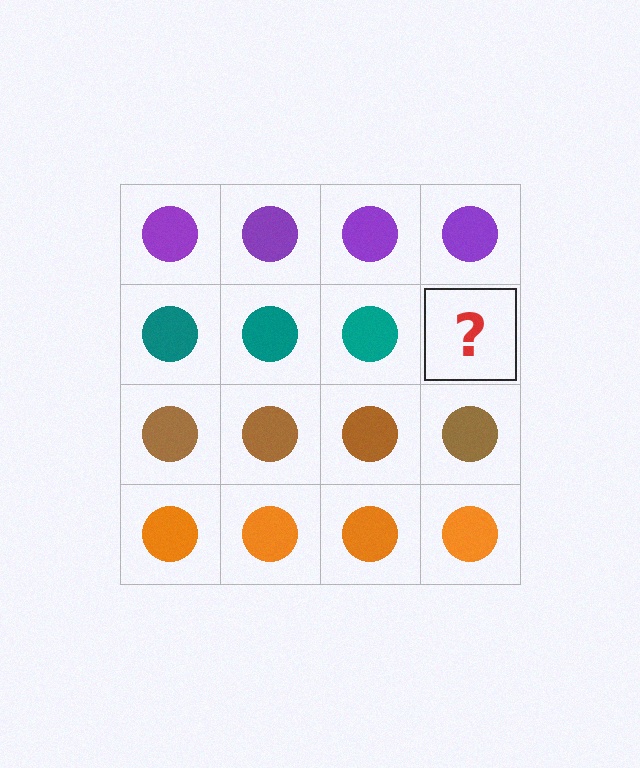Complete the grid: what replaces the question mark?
The question mark should be replaced with a teal circle.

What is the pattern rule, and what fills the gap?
The rule is that each row has a consistent color. The gap should be filled with a teal circle.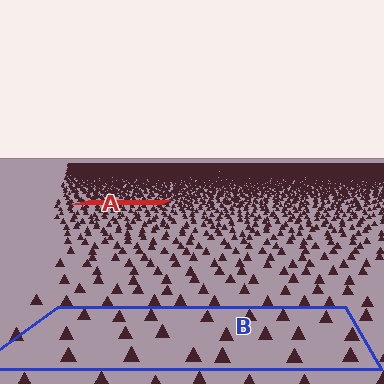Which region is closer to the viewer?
Region B is closer. The texture elements there are larger and more spread out.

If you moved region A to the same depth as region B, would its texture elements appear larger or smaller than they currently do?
They would appear larger. At a closer depth, the same texture elements are projected at a bigger on-screen size.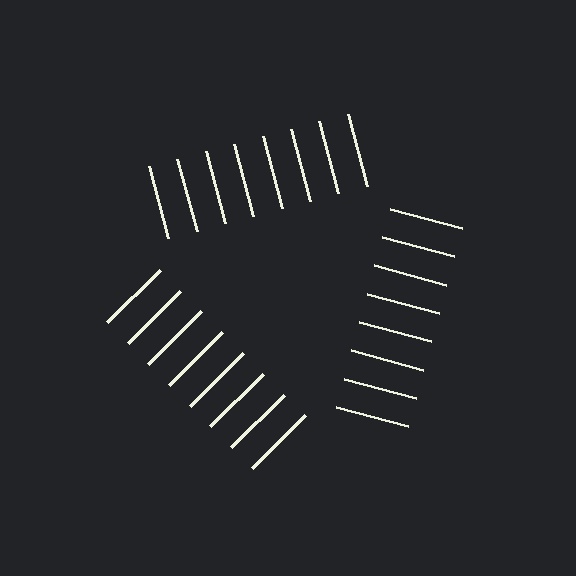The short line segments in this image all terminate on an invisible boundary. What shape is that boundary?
An illusory triangle — the line segments terminate on its edges but no continuous stroke is drawn.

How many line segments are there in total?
24 — 8 along each of the 3 edges.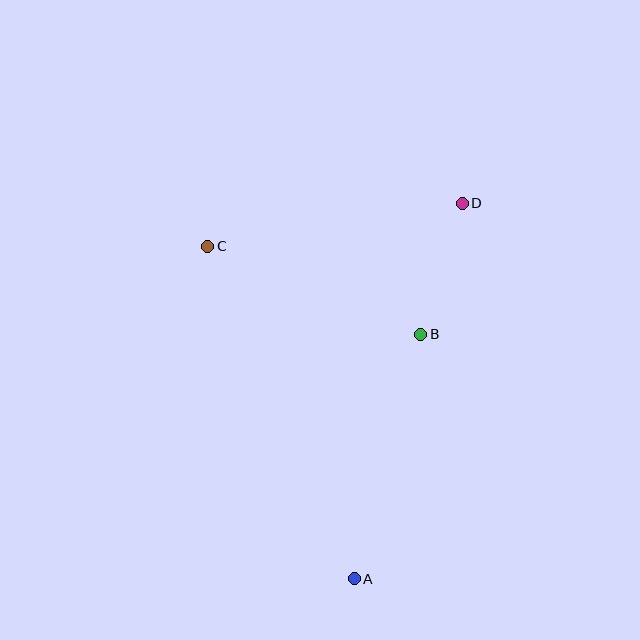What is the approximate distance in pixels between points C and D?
The distance between C and D is approximately 258 pixels.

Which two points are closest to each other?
Points B and D are closest to each other.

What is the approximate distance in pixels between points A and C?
The distance between A and C is approximately 363 pixels.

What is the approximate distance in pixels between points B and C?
The distance between B and C is approximately 230 pixels.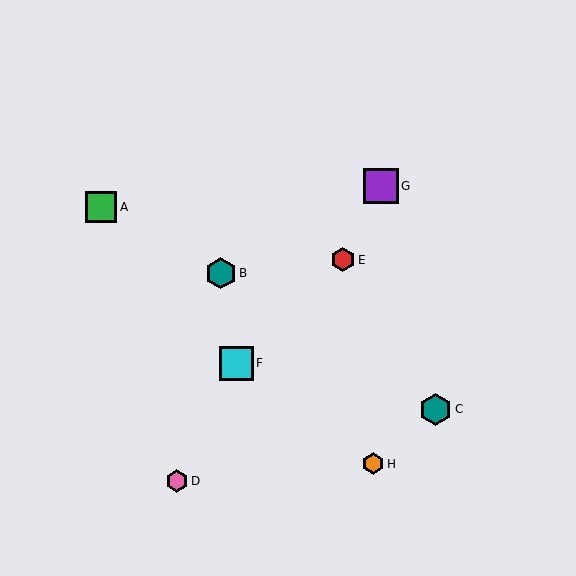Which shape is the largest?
The purple square (labeled G) is the largest.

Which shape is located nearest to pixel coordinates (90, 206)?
The green square (labeled A) at (101, 207) is nearest to that location.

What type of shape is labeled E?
Shape E is a red hexagon.